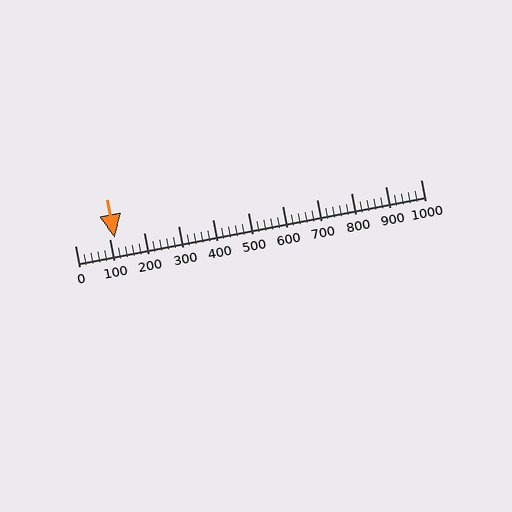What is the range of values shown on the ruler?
The ruler shows values from 0 to 1000.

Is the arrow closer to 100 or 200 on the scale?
The arrow is closer to 100.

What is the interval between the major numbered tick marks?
The major tick marks are spaced 100 units apart.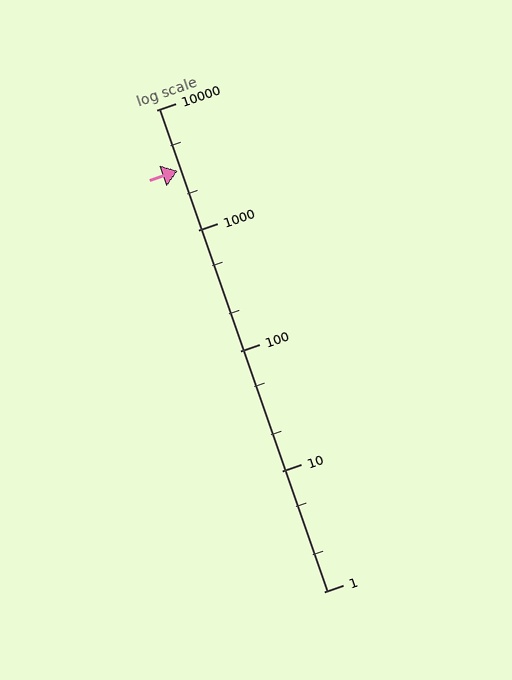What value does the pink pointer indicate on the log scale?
The pointer indicates approximately 3100.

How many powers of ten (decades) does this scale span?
The scale spans 4 decades, from 1 to 10000.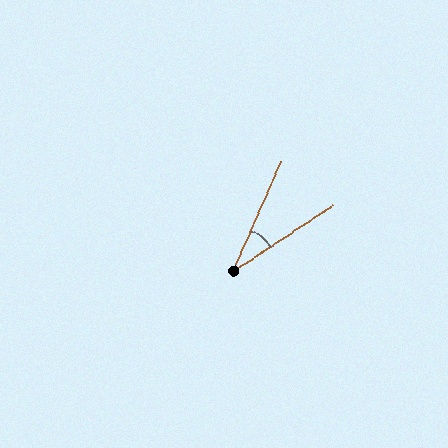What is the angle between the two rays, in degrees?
Approximately 33 degrees.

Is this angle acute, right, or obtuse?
It is acute.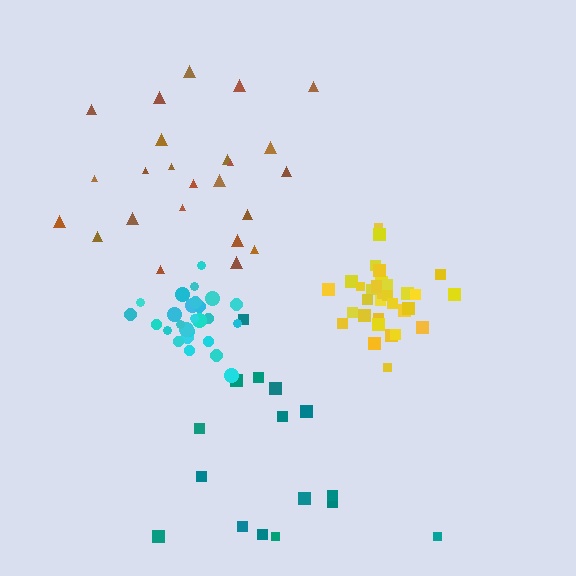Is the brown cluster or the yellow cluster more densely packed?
Yellow.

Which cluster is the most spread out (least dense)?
Teal.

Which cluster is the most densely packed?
Yellow.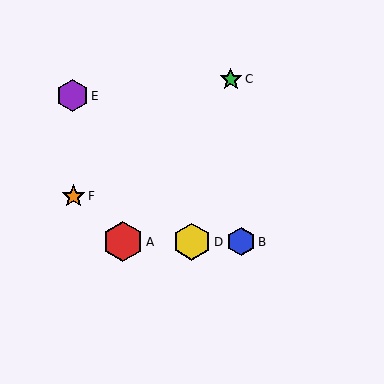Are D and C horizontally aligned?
No, D is at y≈242 and C is at y≈79.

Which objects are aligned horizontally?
Objects A, B, D are aligned horizontally.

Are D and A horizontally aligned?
Yes, both are at y≈242.